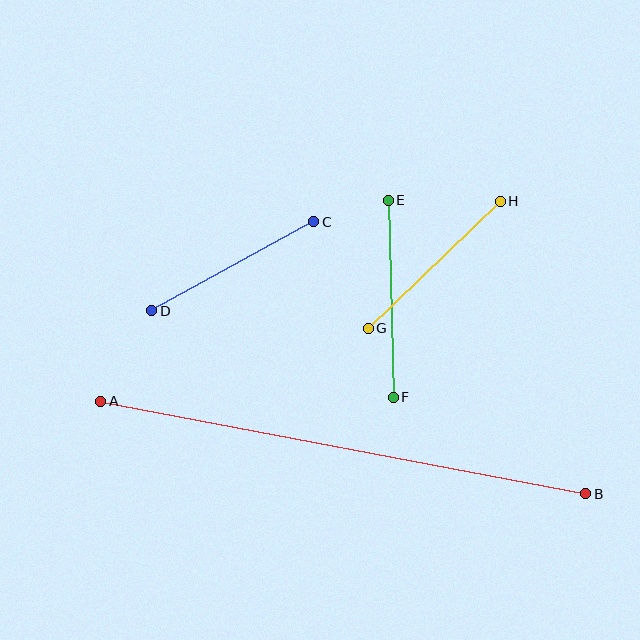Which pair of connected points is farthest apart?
Points A and B are farthest apart.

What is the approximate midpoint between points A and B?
The midpoint is at approximately (343, 447) pixels.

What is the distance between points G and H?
The distance is approximately 183 pixels.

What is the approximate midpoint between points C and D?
The midpoint is at approximately (233, 266) pixels.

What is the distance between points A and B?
The distance is approximately 494 pixels.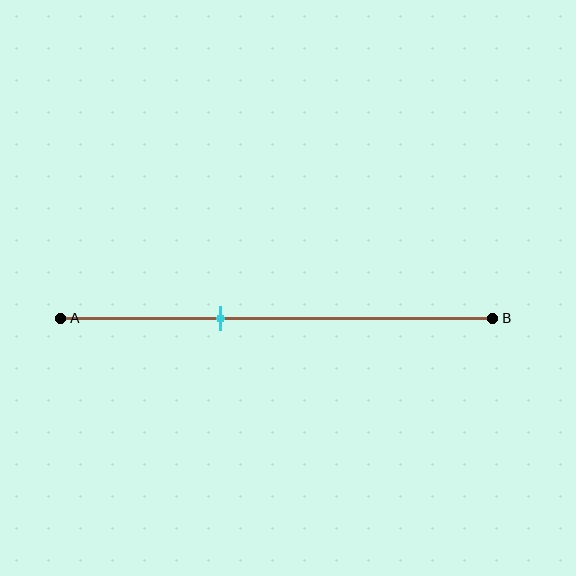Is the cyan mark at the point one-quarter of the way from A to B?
No, the mark is at about 35% from A, not at the 25% one-quarter point.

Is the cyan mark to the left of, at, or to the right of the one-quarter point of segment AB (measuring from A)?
The cyan mark is to the right of the one-quarter point of segment AB.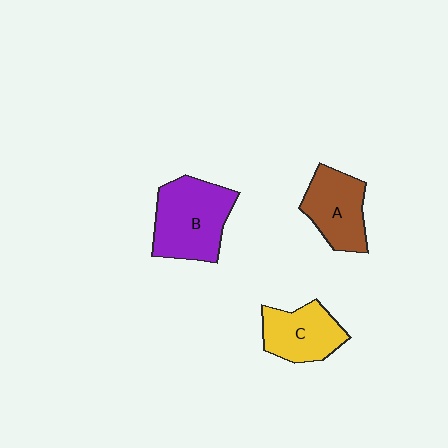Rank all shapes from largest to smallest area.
From largest to smallest: B (purple), A (brown), C (yellow).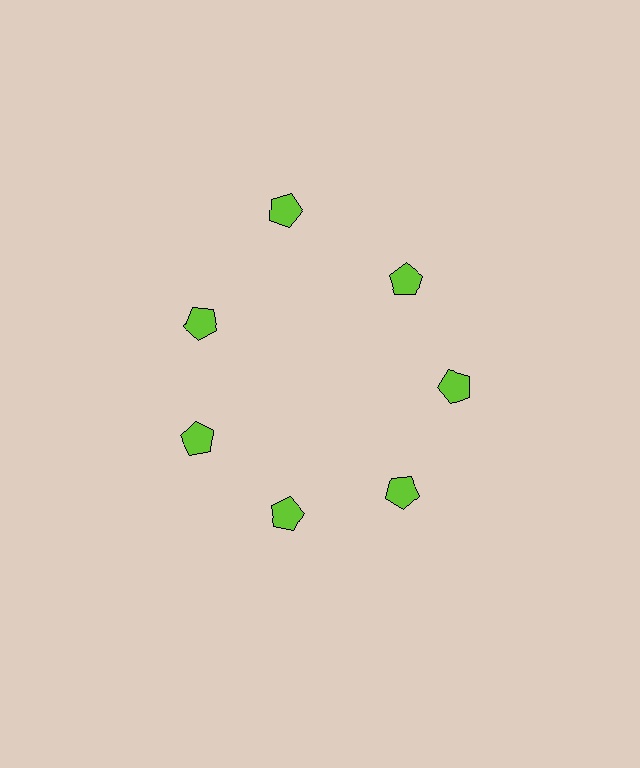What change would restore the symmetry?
The symmetry would be restored by moving it inward, back onto the ring so that all 7 pentagons sit at equal angles and equal distance from the center.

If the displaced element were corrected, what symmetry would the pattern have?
It would have 7-fold rotational symmetry — the pattern would map onto itself every 51 degrees.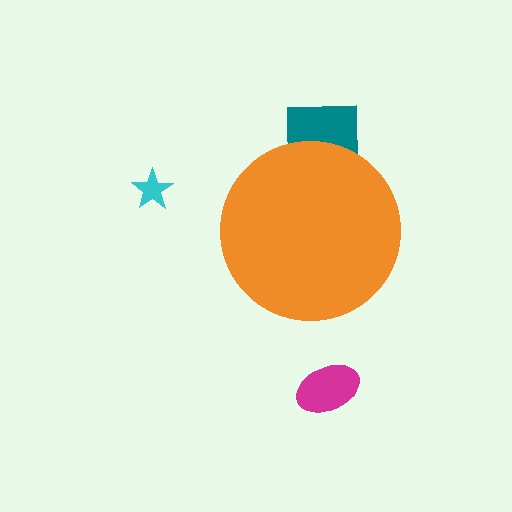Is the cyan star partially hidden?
No, the cyan star is fully visible.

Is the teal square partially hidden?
Yes, the teal square is partially hidden behind the orange circle.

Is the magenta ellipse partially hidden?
No, the magenta ellipse is fully visible.